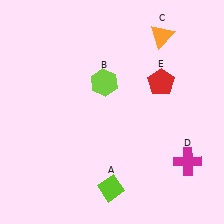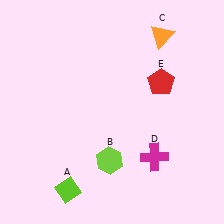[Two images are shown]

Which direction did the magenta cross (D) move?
The magenta cross (D) moved left.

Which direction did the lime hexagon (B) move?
The lime hexagon (B) moved down.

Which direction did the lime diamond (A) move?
The lime diamond (A) moved left.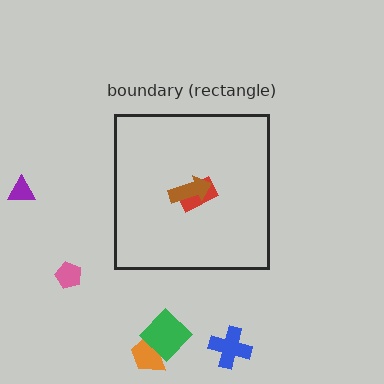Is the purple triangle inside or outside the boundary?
Outside.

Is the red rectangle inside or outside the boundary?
Inside.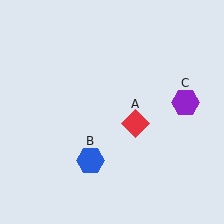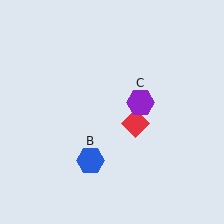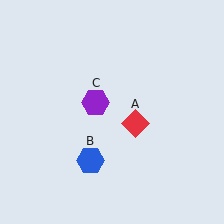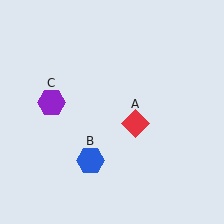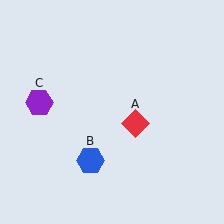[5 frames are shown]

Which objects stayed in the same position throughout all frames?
Red diamond (object A) and blue hexagon (object B) remained stationary.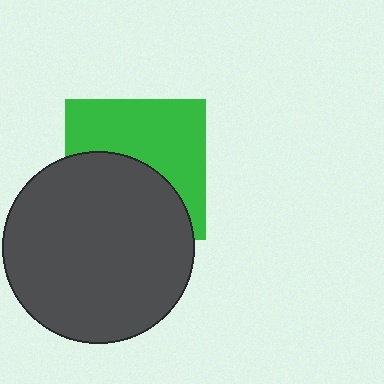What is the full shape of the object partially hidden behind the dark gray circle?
The partially hidden object is a green square.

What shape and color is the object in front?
The object in front is a dark gray circle.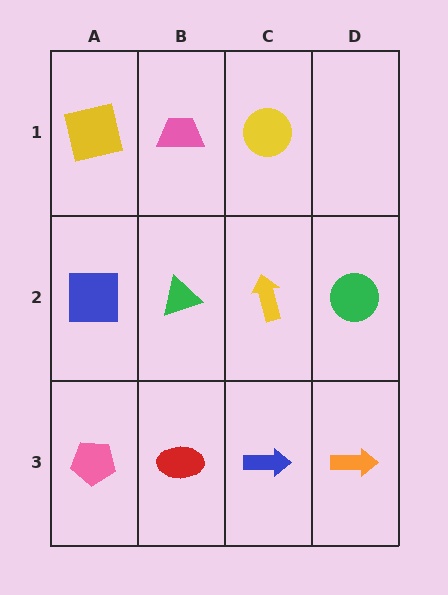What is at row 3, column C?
A blue arrow.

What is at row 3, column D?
An orange arrow.